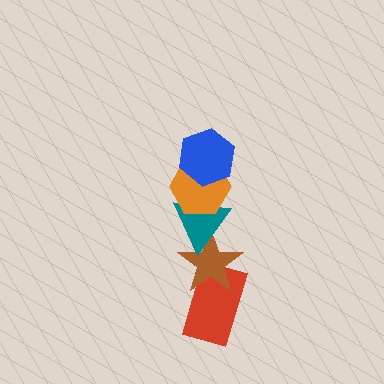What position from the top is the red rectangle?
The red rectangle is 5th from the top.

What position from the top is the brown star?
The brown star is 4th from the top.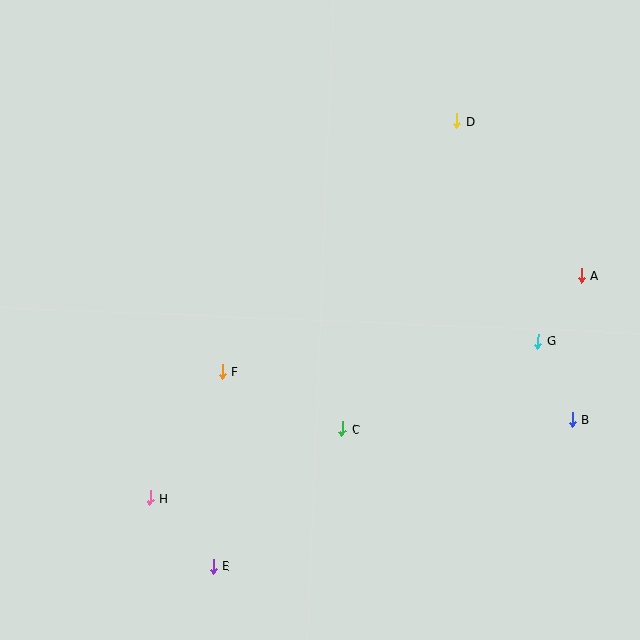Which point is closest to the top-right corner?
Point D is closest to the top-right corner.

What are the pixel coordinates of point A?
Point A is at (581, 275).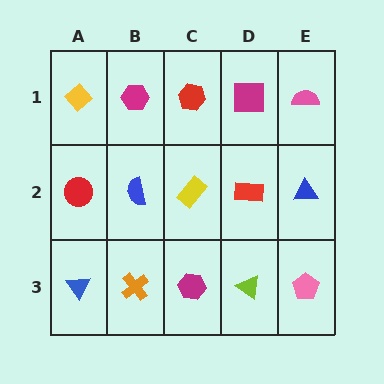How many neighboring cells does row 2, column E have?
3.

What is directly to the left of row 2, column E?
A red rectangle.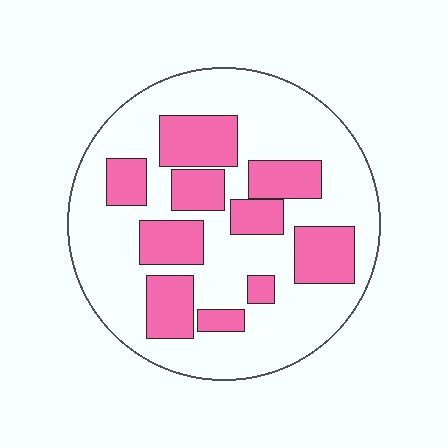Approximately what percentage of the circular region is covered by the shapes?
Approximately 30%.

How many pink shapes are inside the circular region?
10.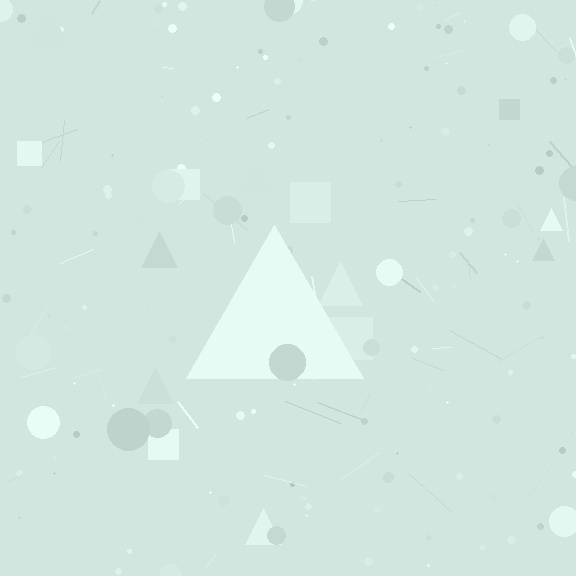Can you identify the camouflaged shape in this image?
The camouflaged shape is a triangle.